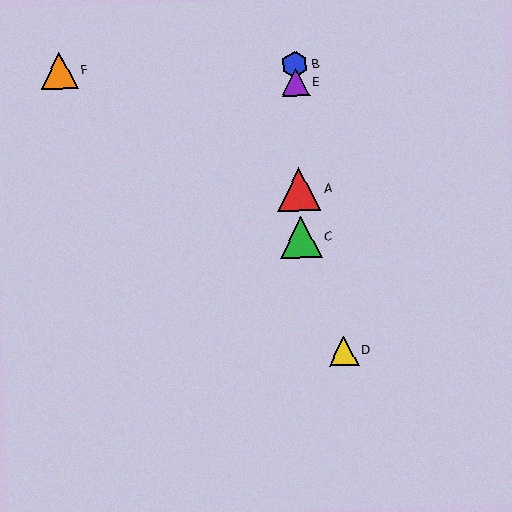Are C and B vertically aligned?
Yes, both are at x≈301.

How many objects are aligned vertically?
4 objects (A, B, C, E) are aligned vertically.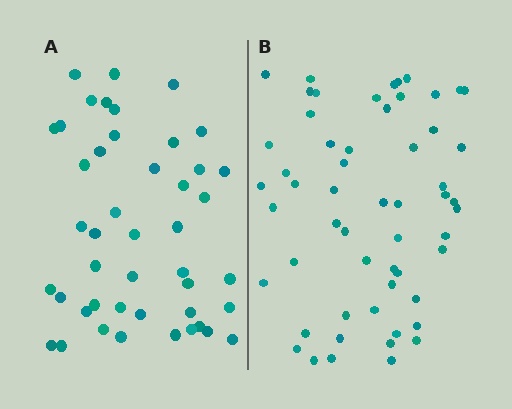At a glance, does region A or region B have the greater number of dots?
Region B (the right region) has more dots.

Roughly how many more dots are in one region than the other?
Region B has roughly 12 or so more dots than region A.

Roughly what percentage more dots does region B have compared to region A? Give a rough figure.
About 25% more.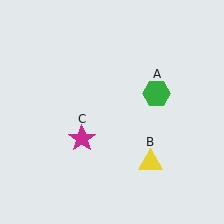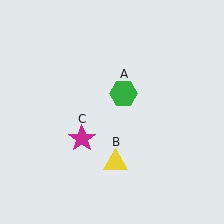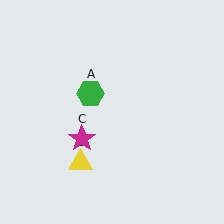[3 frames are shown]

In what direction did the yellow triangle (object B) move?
The yellow triangle (object B) moved left.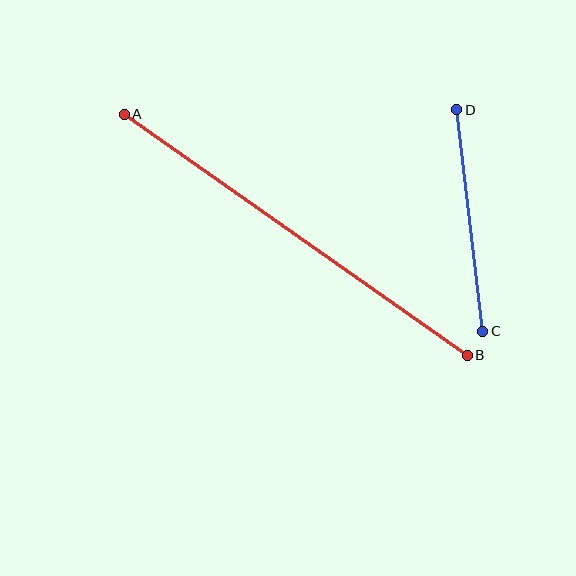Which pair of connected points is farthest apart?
Points A and B are farthest apart.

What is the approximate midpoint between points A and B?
The midpoint is at approximately (296, 235) pixels.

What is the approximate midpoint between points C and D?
The midpoint is at approximately (470, 220) pixels.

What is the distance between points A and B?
The distance is approximately 419 pixels.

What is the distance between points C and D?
The distance is approximately 223 pixels.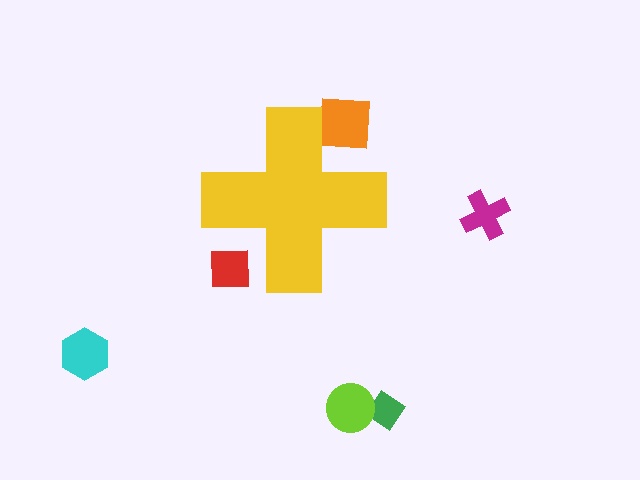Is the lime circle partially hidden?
No, the lime circle is fully visible.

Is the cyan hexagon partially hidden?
No, the cyan hexagon is fully visible.